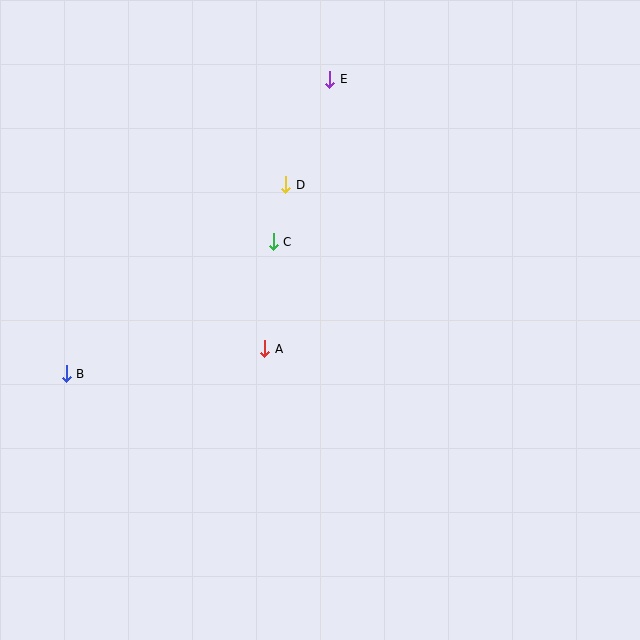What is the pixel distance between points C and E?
The distance between C and E is 172 pixels.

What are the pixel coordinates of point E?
Point E is at (329, 79).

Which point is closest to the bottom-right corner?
Point A is closest to the bottom-right corner.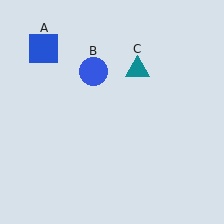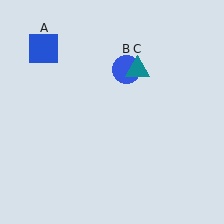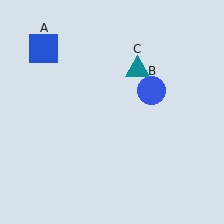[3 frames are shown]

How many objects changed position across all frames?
1 object changed position: blue circle (object B).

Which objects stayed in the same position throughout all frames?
Blue square (object A) and teal triangle (object C) remained stationary.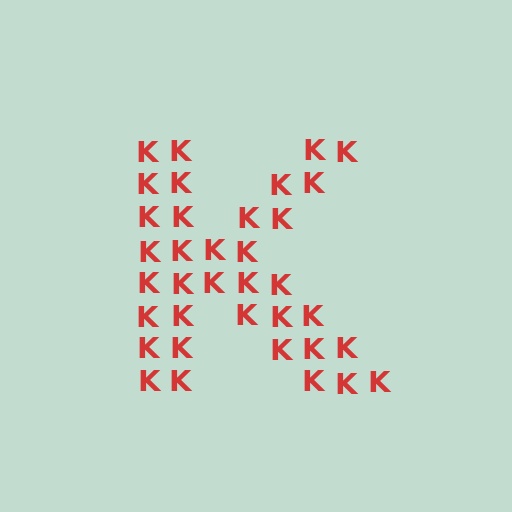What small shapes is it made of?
It is made of small letter K's.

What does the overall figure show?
The overall figure shows the letter K.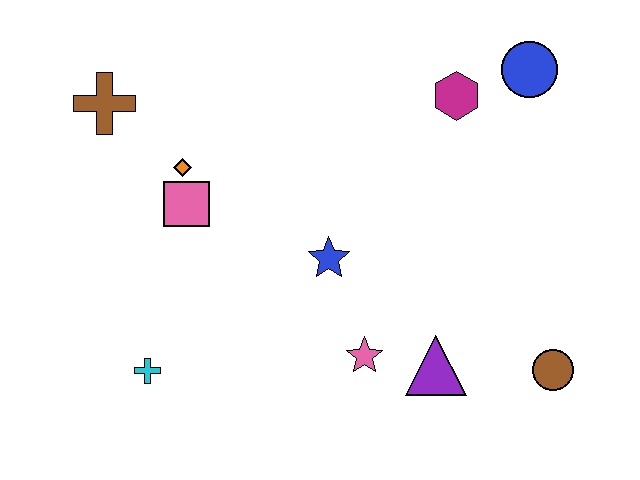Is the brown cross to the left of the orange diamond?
Yes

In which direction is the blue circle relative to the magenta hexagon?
The blue circle is to the right of the magenta hexagon.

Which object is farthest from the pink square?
The brown circle is farthest from the pink square.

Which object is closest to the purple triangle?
The pink star is closest to the purple triangle.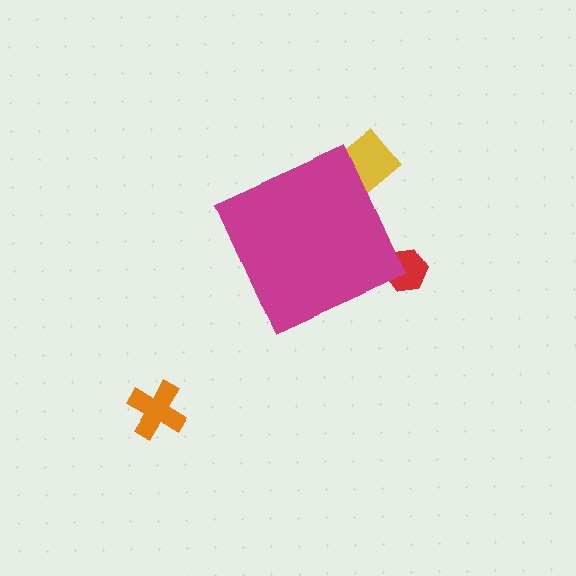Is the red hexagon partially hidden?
Yes, the red hexagon is partially hidden behind the magenta diamond.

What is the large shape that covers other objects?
A magenta diamond.